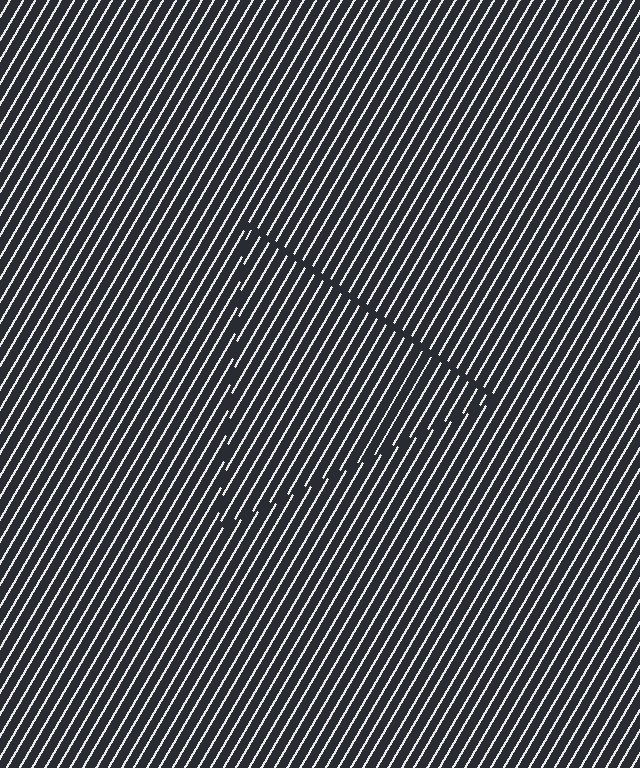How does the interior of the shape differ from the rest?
The interior of the shape contains the same grating, shifted by half a period — the contour is defined by the phase discontinuity where line-ends from the inner and outer gratings abut.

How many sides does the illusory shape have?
3 sides — the line-ends trace a triangle.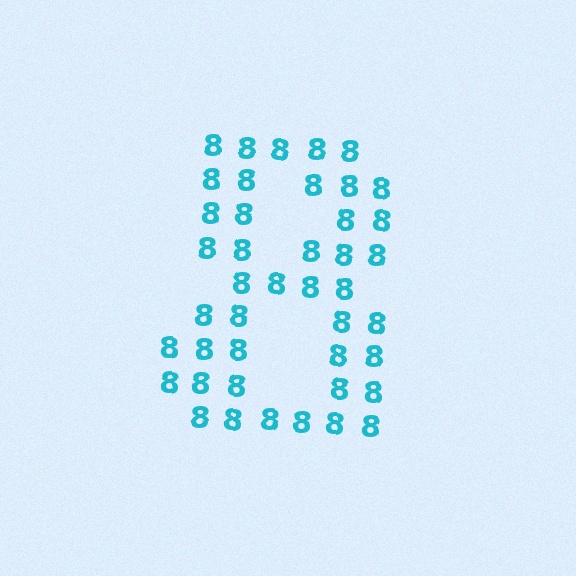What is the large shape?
The large shape is the digit 8.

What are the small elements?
The small elements are digit 8's.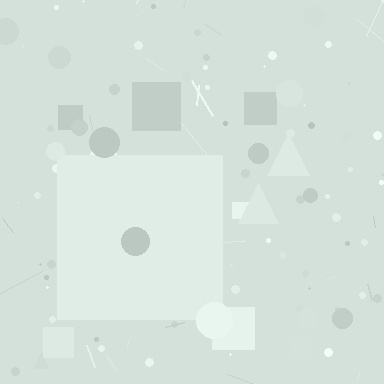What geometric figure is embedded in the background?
A square is embedded in the background.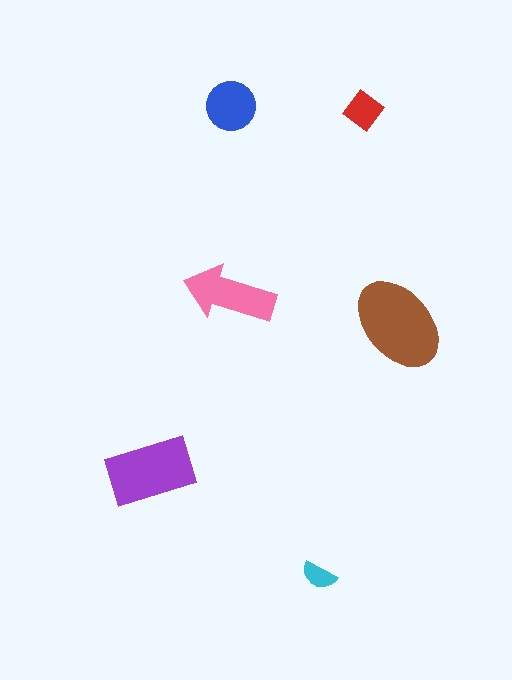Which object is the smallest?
The cyan semicircle.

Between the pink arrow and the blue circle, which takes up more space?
The pink arrow.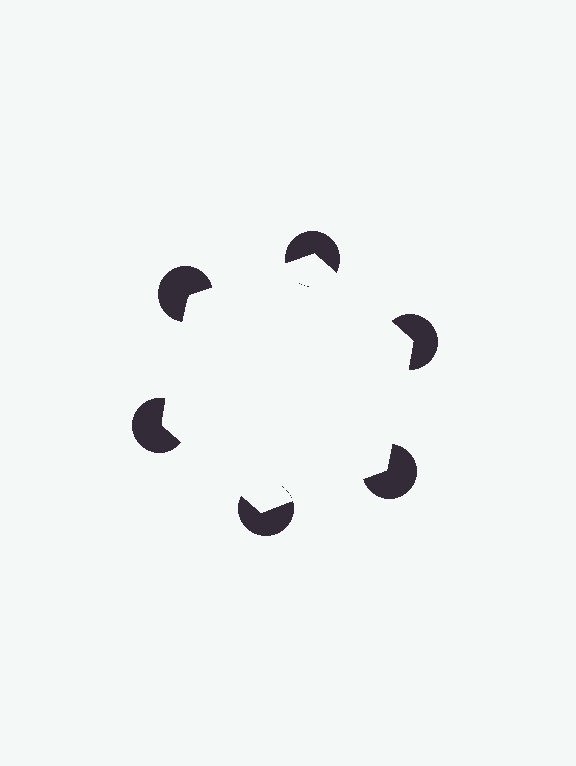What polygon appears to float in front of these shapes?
An illusory hexagon — its edges are inferred from the aligned wedge cuts in the pac-man discs, not physically drawn.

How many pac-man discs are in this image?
There are 6 — one at each vertex of the illusory hexagon.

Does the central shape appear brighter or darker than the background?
It typically appears slightly brighter than the background, even though no actual brightness change is drawn.